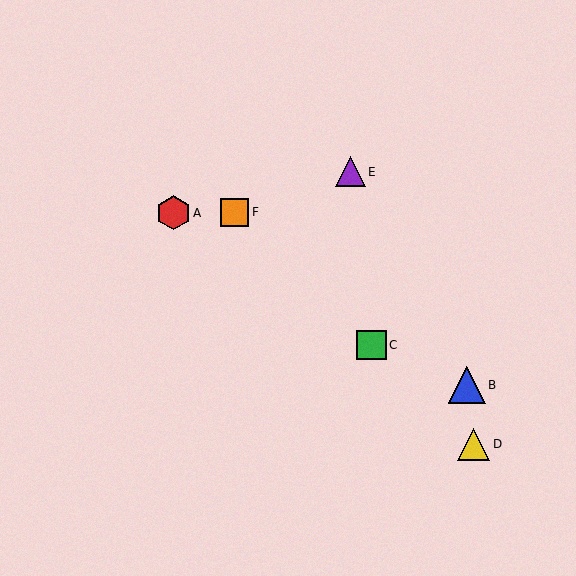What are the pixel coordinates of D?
Object D is at (474, 444).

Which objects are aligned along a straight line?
Objects C, D, F are aligned along a straight line.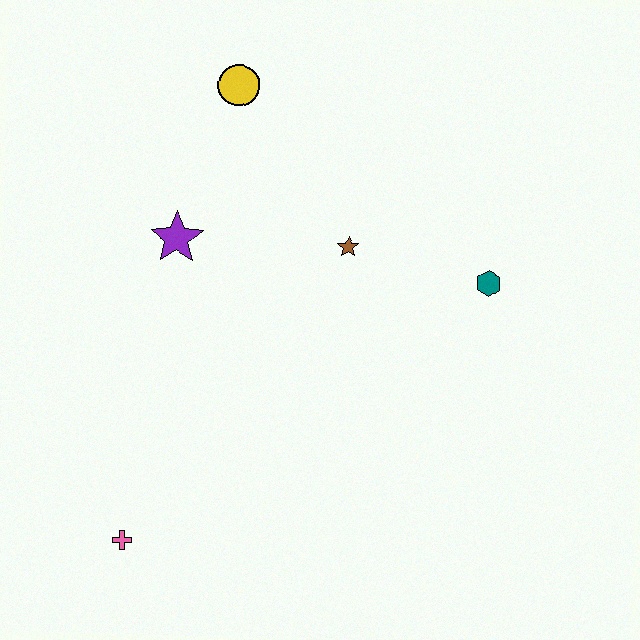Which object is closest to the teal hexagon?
The brown star is closest to the teal hexagon.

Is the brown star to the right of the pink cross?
Yes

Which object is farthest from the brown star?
The pink cross is farthest from the brown star.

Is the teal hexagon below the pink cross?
No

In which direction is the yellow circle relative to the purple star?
The yellow circle is above the purple star.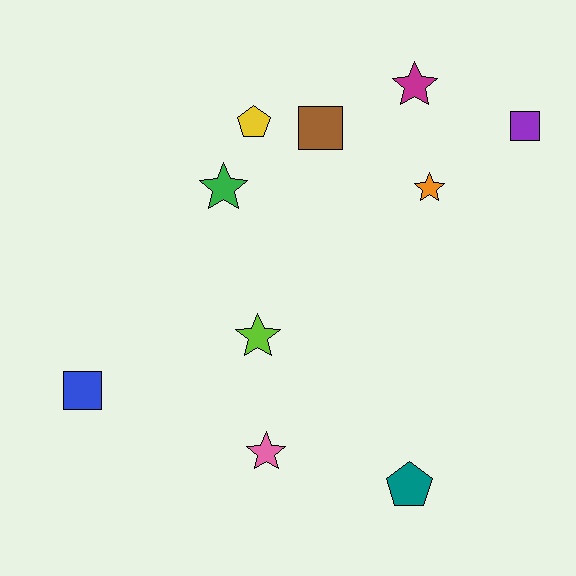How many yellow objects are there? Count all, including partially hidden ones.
There is 1 yellow object.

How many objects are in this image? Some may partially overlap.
There are 10 objects.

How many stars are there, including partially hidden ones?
There are 5 stars.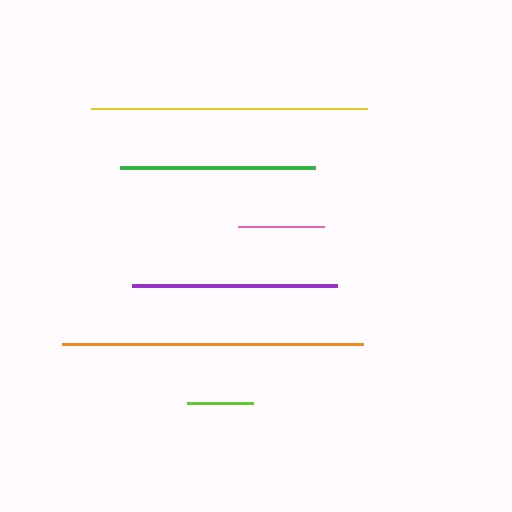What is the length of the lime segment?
The lime segment is approximately 66 pixels long.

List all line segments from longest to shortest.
From longest to shortest: orange, yellow, purple, green, pink, lime.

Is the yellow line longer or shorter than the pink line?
The yellow line is longer than the pink line.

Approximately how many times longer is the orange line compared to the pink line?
The orange line is approximately 3.5 times the length of the pink line.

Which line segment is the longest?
The orange line is the longest at approximately 301 pixels.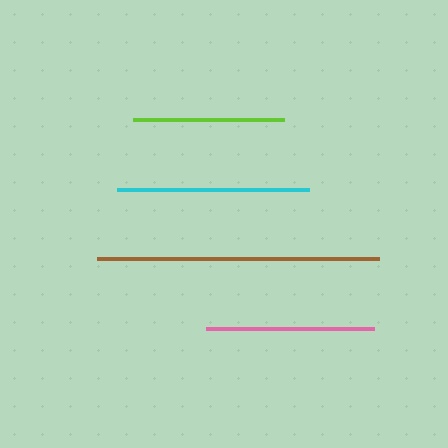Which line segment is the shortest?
The lime line is the shortest at approximately 151 pixels.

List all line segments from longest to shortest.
From longest to shortest: brown, cyan, pink, lime.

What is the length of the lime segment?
The lime segment is approximately 151 pixels long.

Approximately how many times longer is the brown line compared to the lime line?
The brown line is approximately 1.9 times the length of the lime line.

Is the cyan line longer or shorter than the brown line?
The brown line is longer than the cyan line.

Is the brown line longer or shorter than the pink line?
The brown line is longer than the pink line.